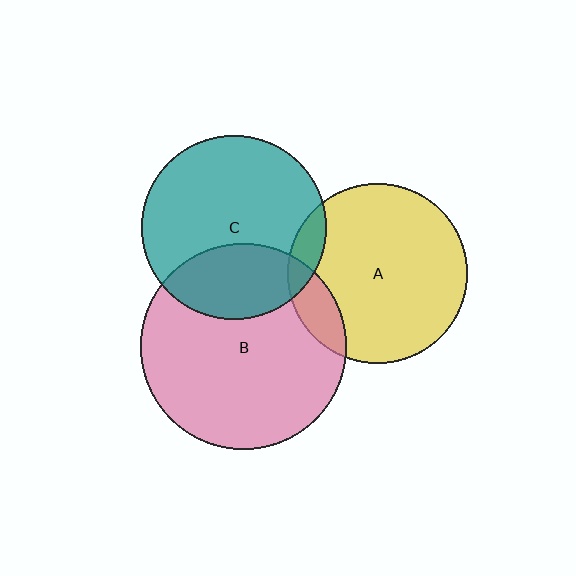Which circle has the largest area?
Circle B (pink).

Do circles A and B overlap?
Yes.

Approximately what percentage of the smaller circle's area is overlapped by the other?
Approximately 15%.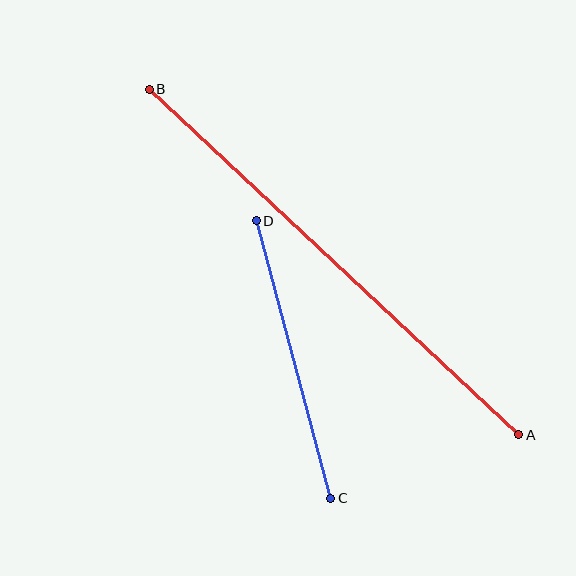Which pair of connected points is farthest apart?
Points A and B are farthest apart.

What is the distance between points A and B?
The distance is approximately 506 pixels.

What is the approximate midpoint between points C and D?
The midpoint is at approximately (294, 360) pixels.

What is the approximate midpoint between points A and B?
The midpoint is at approximately (334, 262) pixels.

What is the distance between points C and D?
The distance is approximately 287 pixels.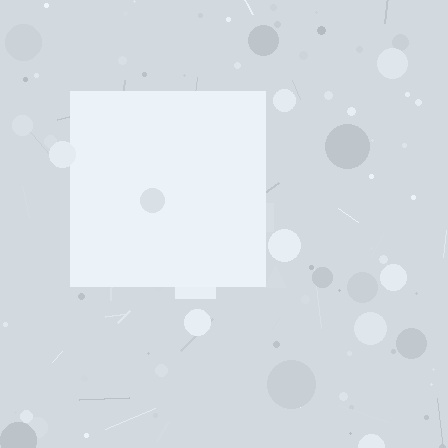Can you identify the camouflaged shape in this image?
The camouflaged shape is a square.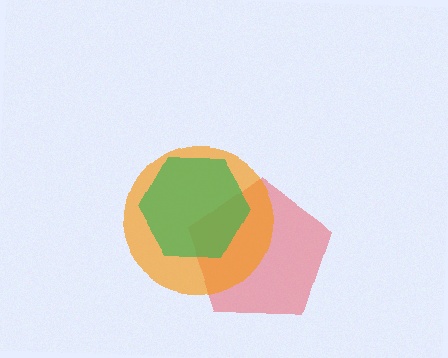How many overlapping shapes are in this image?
There are 3 overlapping shapes in the image.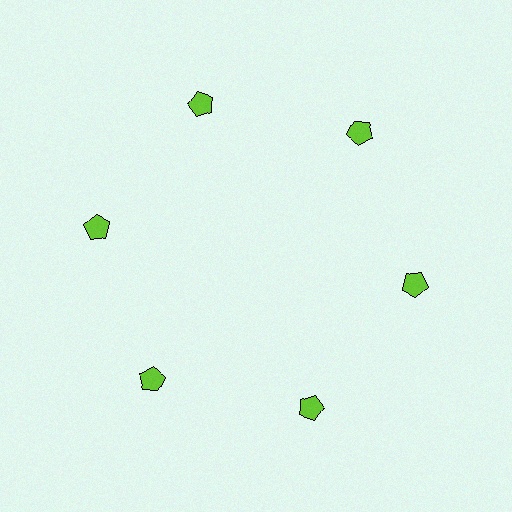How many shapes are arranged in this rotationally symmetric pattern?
There are 6 shapes, arranged in 6 groups of 1.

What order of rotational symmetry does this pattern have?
This pattern has 6-fold rotational symmetry.